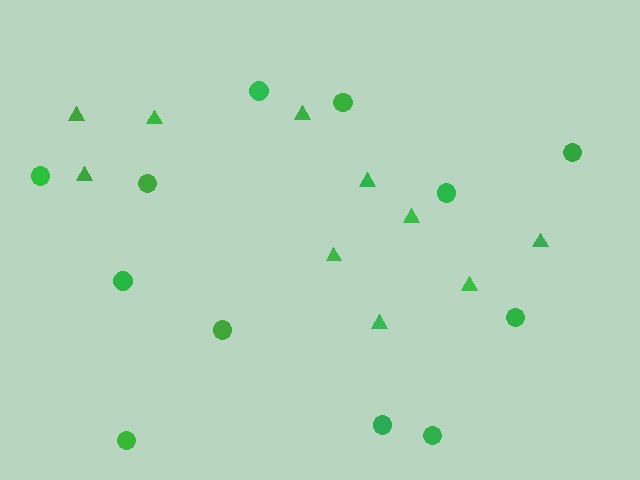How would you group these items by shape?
There are 2 groups: one group of triangles (10) and one group of circles (12).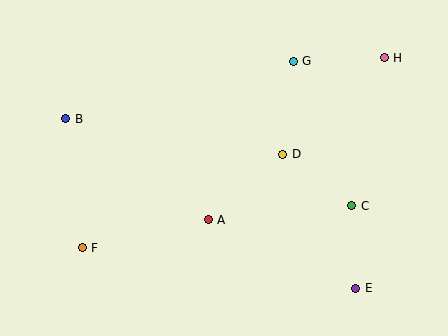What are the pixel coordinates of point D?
Point D is at (283, 154).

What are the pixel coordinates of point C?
Point C is at (352, 206).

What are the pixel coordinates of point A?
Point A is at (208, 220).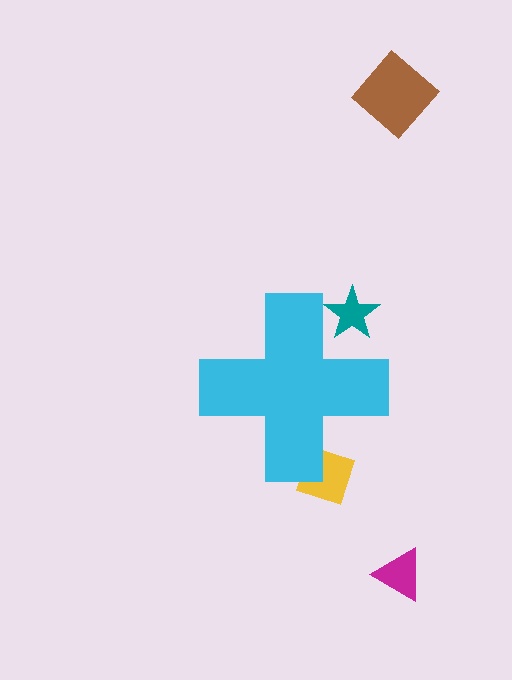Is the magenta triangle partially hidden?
No, the magenta triangle is fully visible.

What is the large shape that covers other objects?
A cyan cross.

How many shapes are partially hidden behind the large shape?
2 shapes are partially hidden.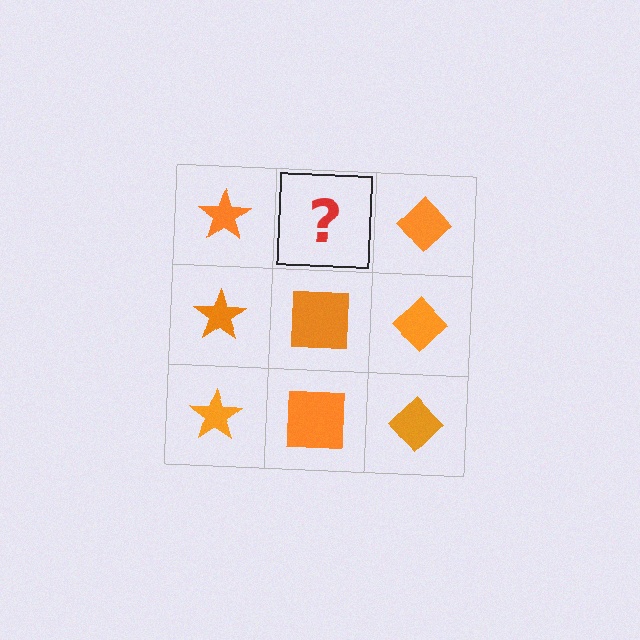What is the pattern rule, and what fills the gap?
The rule is that each column has a consistent shape. The gap should be filled with an orange square.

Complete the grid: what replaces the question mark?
The question mark should be replaced with an orange square.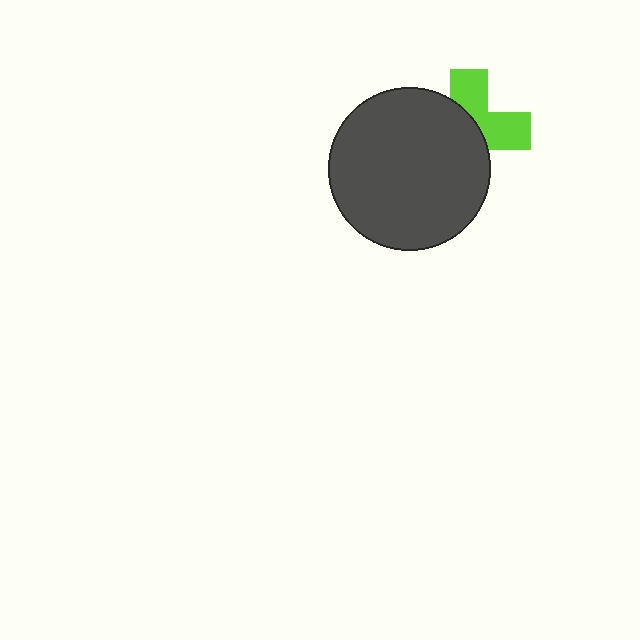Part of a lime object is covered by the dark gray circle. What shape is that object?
It is a cross.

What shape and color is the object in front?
The object in front is a dark gray circle.